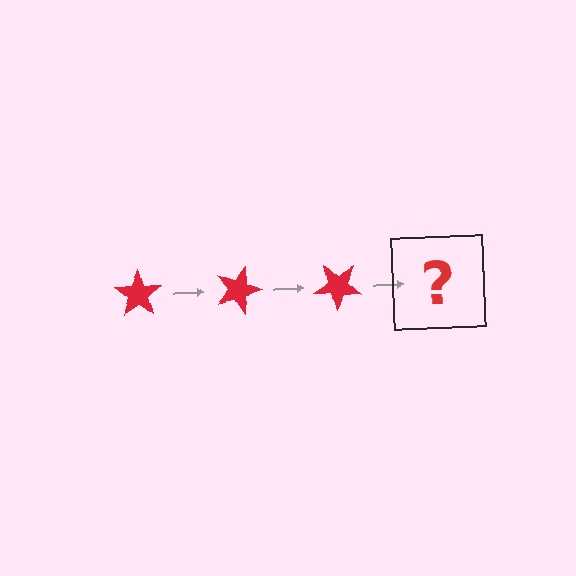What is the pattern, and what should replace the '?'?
The pattern is that the star rotates 20 degrees each step. The '?' should be a red star rotated 60 degrees.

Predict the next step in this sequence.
The next step is a red star rotated 60 degrees.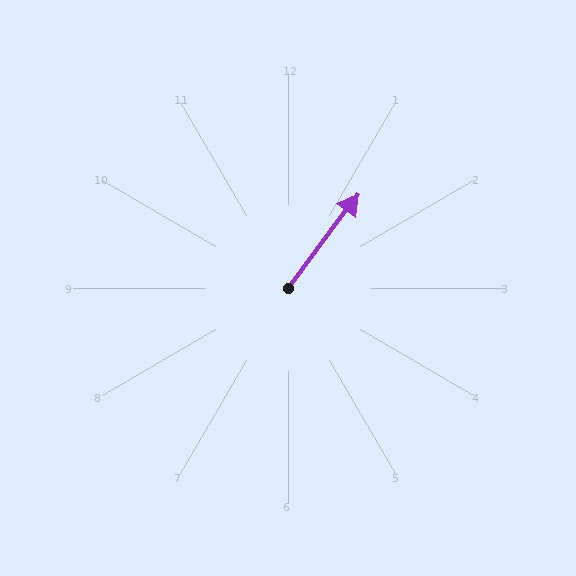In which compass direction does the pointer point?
Northeast.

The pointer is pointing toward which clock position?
Roughly 1 o'clock.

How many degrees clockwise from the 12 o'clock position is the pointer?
Approximately 37 degrees.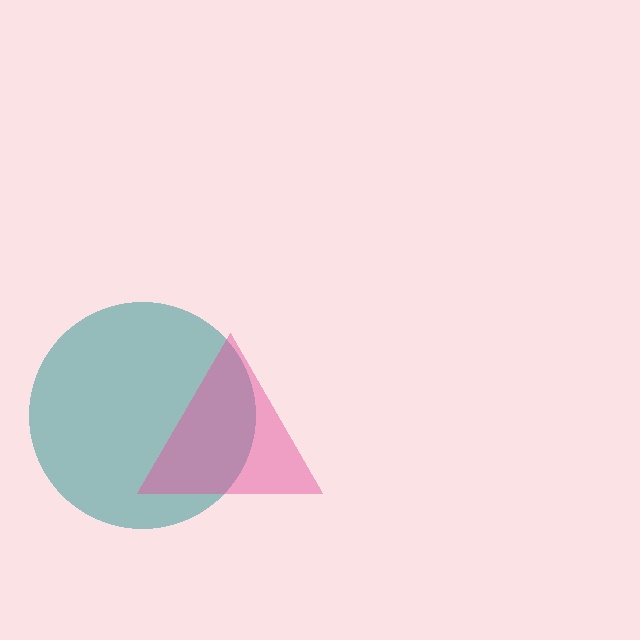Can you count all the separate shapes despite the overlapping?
Yes, there are 2 separate shapes.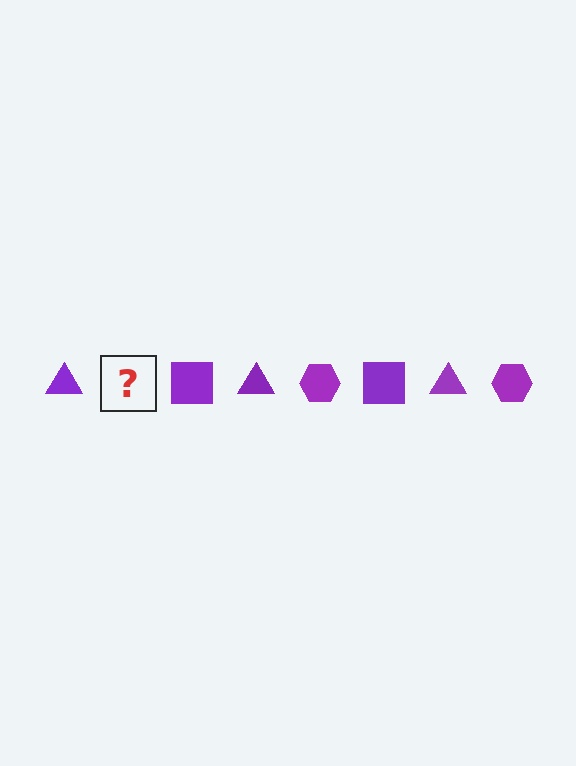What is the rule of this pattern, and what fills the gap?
The rule is that the pattern cycles through triangle, hexagon, square shapes in purple. The gap should be filled with a purple hexagon.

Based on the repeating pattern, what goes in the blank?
The blank should be a purple hexagon.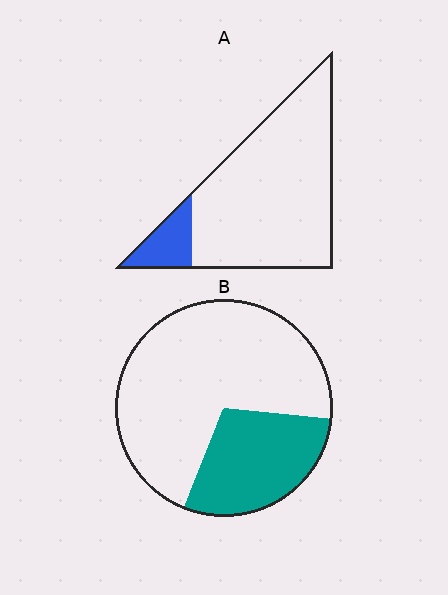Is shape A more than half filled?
No.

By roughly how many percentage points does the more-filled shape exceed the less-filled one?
By roughly 15 percentage points (B over A).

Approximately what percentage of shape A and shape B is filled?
A is approximately 15% and B is approximately 30%.